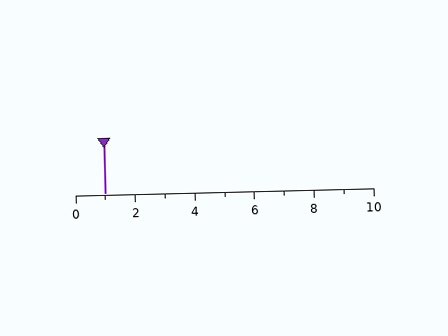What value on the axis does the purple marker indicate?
The marker indicates approximately 1.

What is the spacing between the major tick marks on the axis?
The major ticks are spaced 2 apart.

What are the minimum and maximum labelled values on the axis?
The axis runs from 0 to 10.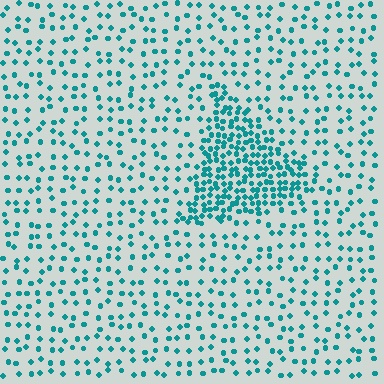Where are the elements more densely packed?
The elements are more densely packed inside the triangle boundary.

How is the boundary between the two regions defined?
The boundary is defined by a change in element density (approximately 2.8x ratio). All elements are the same color, size, and shape.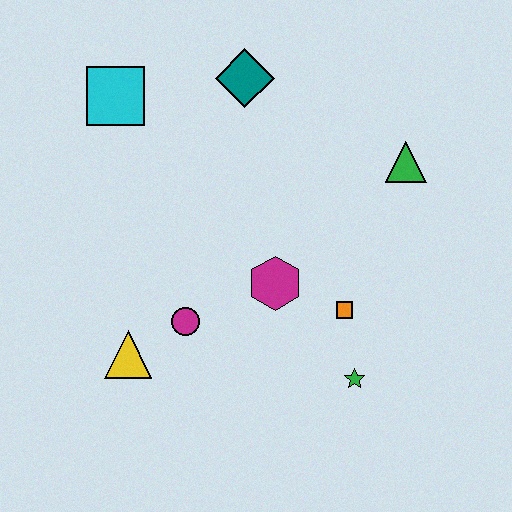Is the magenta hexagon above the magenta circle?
Yes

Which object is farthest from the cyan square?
The green star is farthest from the cyan square.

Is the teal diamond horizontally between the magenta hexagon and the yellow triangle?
Yes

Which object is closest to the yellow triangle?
The magenta circle is closest to the yellow triangle.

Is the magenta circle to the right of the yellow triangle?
Yes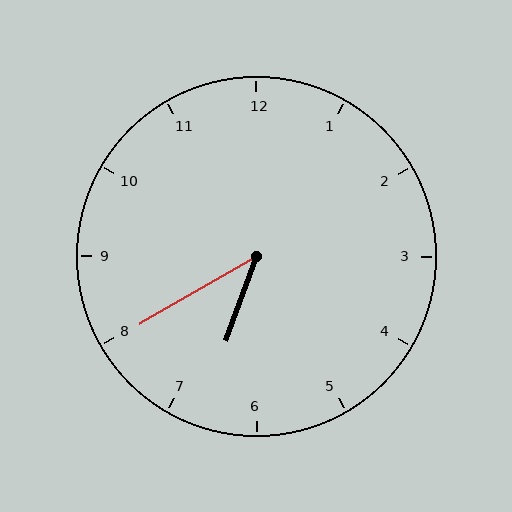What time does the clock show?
6:40.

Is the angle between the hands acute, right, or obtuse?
It is acute.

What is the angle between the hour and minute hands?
Approximately 40 degrees.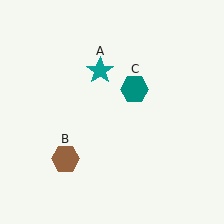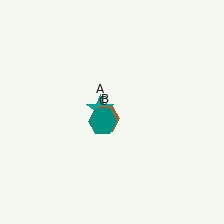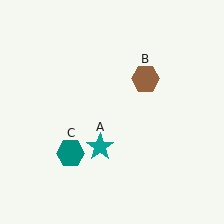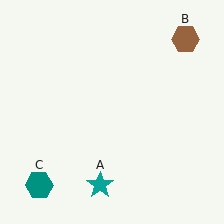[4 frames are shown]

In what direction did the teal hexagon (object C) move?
The teal hexagon (object C) moved down and to the left.